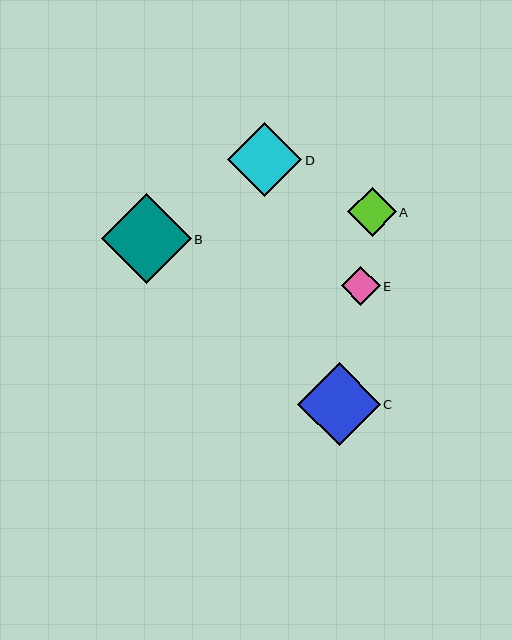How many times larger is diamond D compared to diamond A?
Diamond D is approximately 1.5 times the size of diamond A.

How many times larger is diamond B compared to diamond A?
Diamond B is approximately 1.9 times the size of diamond A.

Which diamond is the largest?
Diamond B is the largest with a size of approximately 90 pixels.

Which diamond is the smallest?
Diamond E is the smallest with a size of approximately 39 pixels.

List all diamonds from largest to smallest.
From largest to smallest: B, C, D, A, E.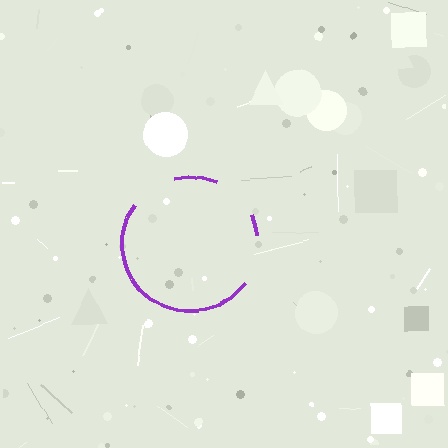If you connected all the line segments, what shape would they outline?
They would outline a circle.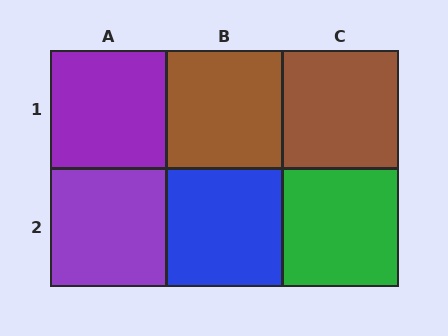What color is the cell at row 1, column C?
Brown.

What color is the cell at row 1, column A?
Purple.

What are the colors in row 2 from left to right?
Purple, blue, green.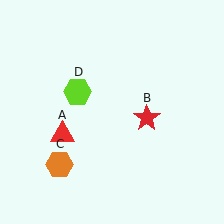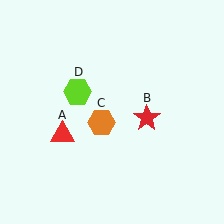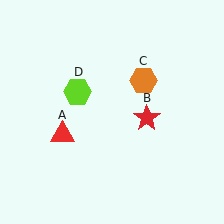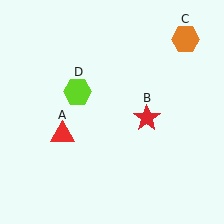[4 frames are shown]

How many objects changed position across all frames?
1 object changed position: orange hexagon (object C).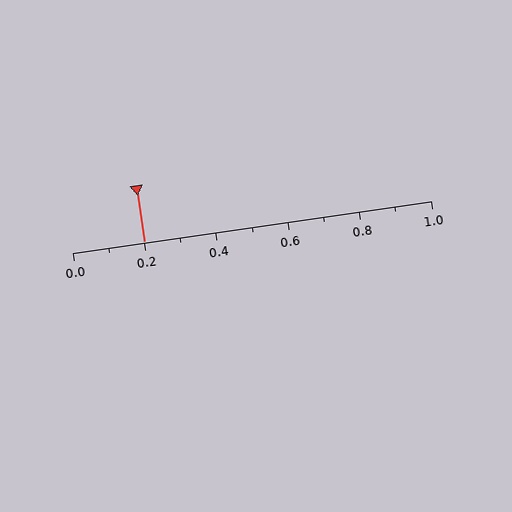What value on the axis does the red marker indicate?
The marker indicates approximately 0.2.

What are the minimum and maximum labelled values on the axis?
The axis runs from 0.0 to 1.0.